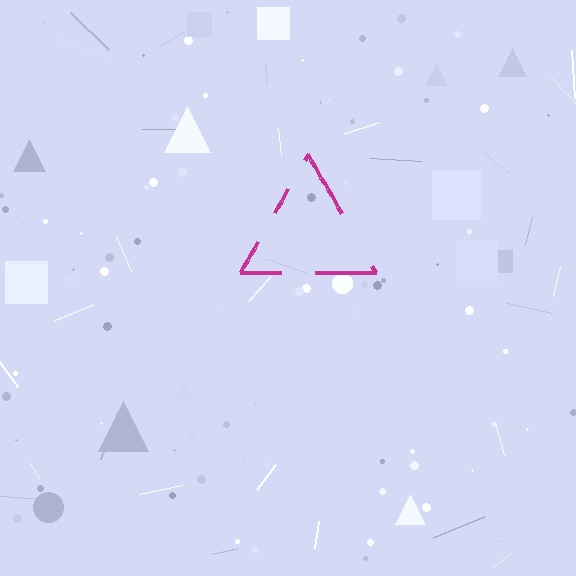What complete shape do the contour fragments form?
The contour fragments form a triangle.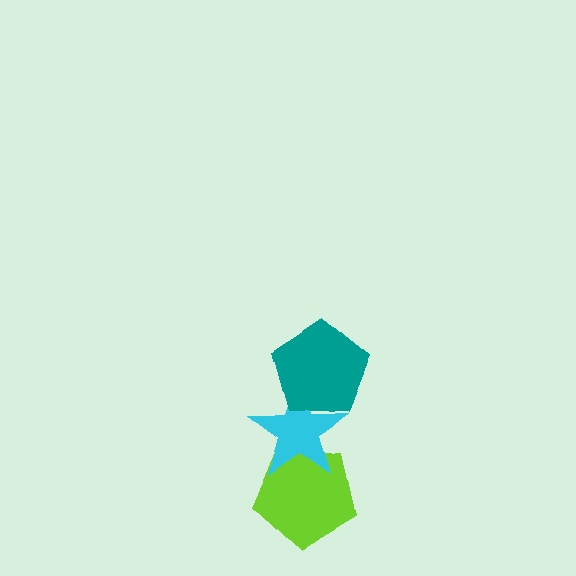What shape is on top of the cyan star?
The teal pentagon is on top of the cyan star.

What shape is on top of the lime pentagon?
The cyan star is on top of the lime pentagon.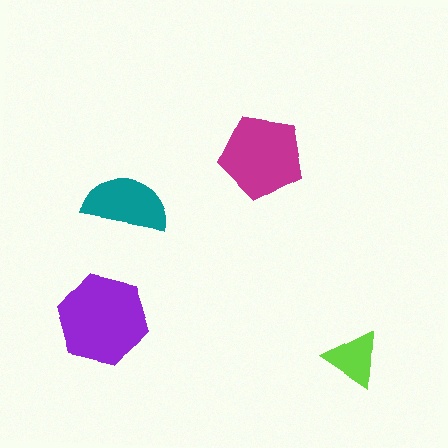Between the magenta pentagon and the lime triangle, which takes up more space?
The magenta pentagon.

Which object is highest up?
The magenta pentagon is topmost.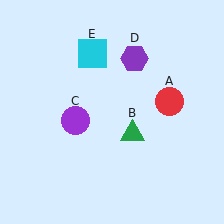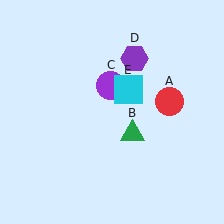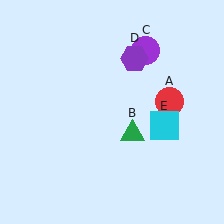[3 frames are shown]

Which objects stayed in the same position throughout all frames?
Red circle (object A) and green triangle (object B) and purple hexagon (object D) remained stationary.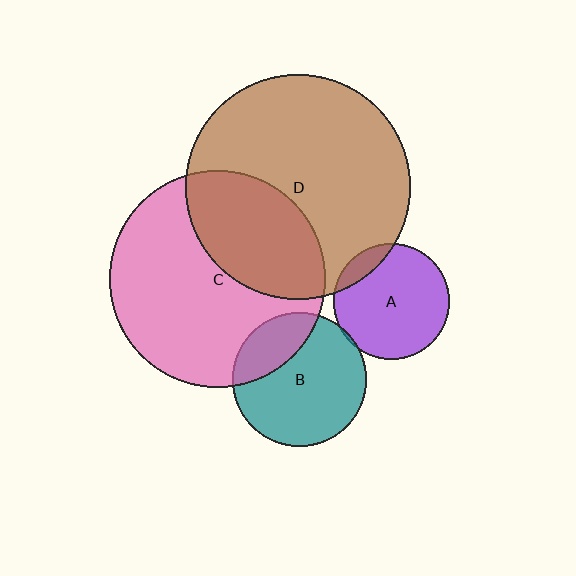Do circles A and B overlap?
Yes.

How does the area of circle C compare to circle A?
Approximately 3.5 times.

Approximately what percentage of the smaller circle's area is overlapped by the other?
Approximately 5%.